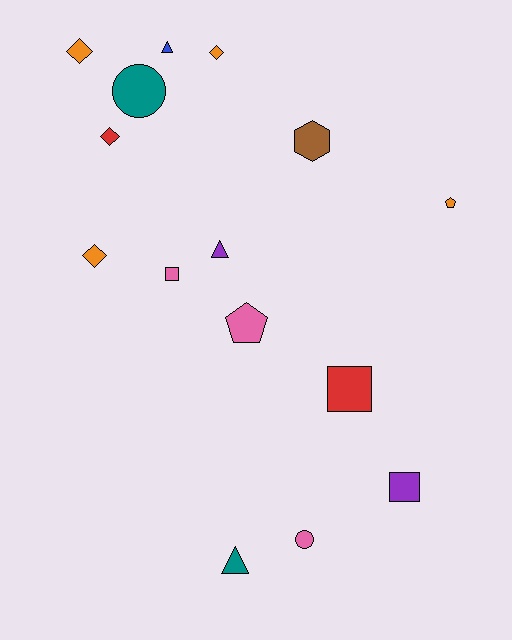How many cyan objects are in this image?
There are no cyan objects.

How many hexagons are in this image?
There is 1 hexagon.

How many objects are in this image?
There are 15 objects.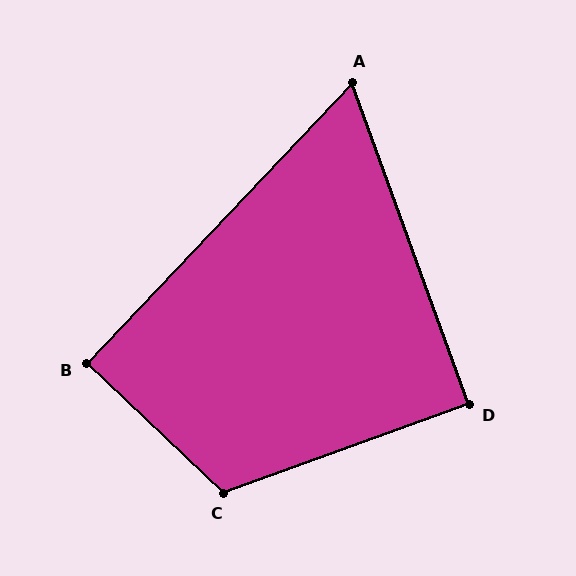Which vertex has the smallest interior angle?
A, at approximately 63 degrees.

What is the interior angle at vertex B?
Approximately 90 degrees (approximately right).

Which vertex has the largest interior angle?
C, at approximately 117 degrees.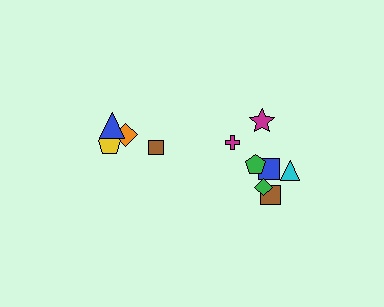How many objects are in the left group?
There are 4 objects.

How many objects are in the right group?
There are 7 objects.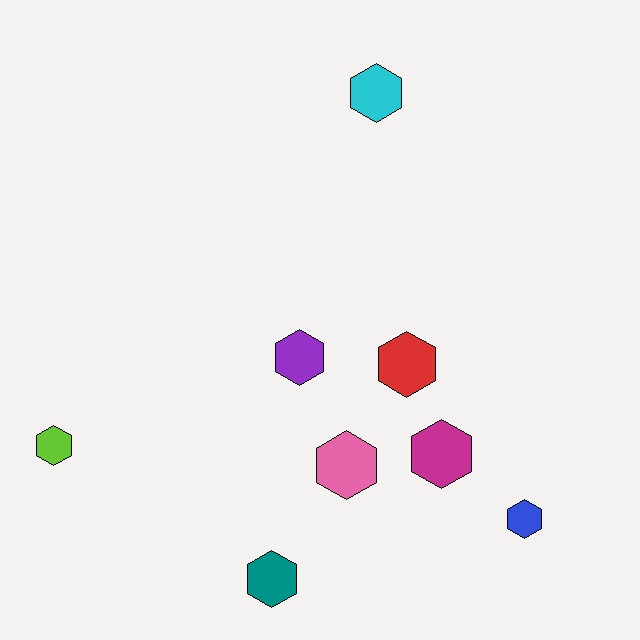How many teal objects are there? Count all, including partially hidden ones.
There is 1 teal object.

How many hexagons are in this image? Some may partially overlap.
There are 8 hexagons.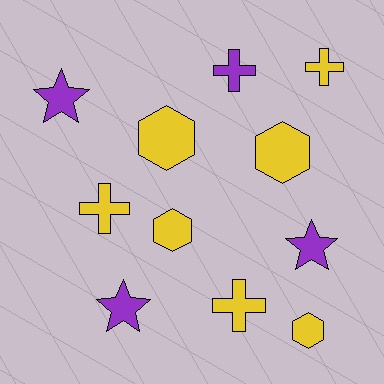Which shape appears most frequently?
Cross, with 4 objects.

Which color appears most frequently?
Yellow, with 7 objects.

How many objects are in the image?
There are 11 objects.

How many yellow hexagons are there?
There are 4 yellow hexagons.